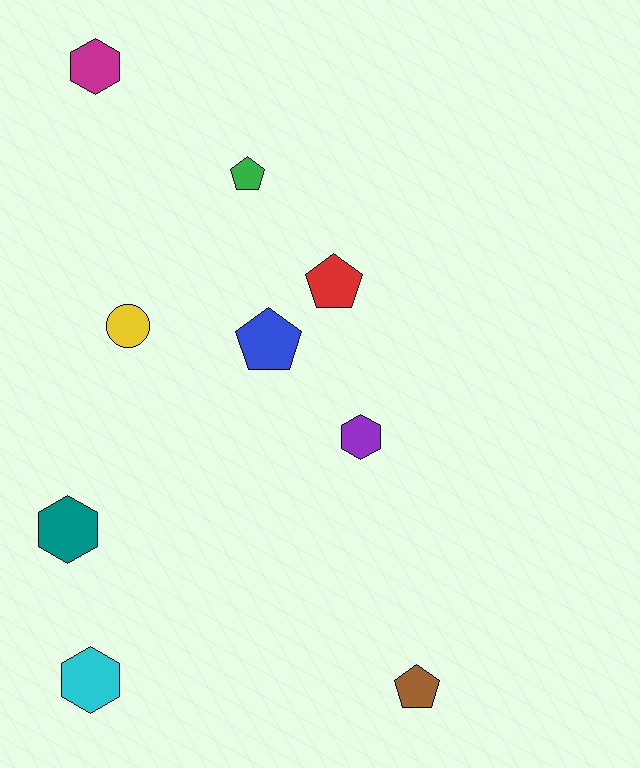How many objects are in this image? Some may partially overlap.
There are 9 objects.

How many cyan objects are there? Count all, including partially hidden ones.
There is 1 cyan object.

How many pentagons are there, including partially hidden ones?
There are 4 pentagons.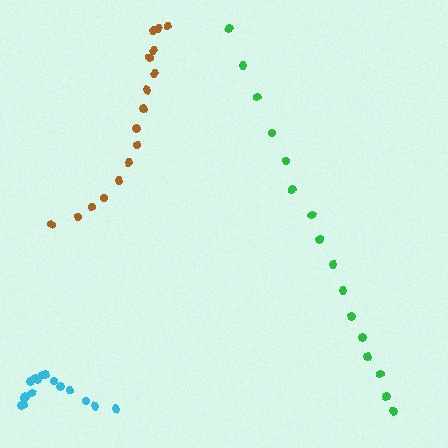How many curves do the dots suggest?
There are 3 distinct paths.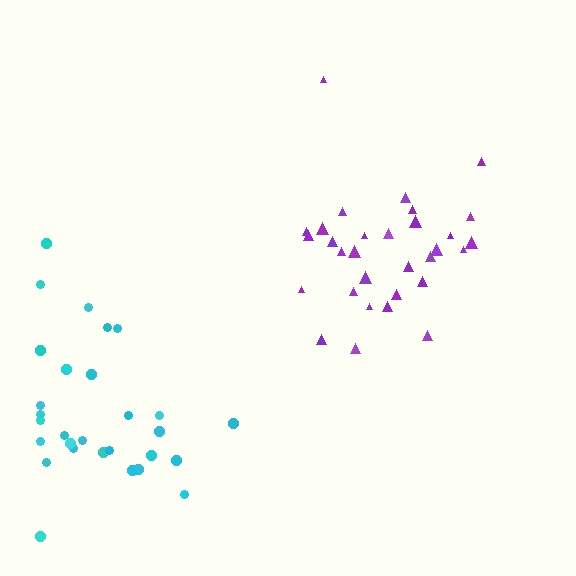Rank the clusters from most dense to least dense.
cyan, purple.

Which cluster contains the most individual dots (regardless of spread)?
Purple (31).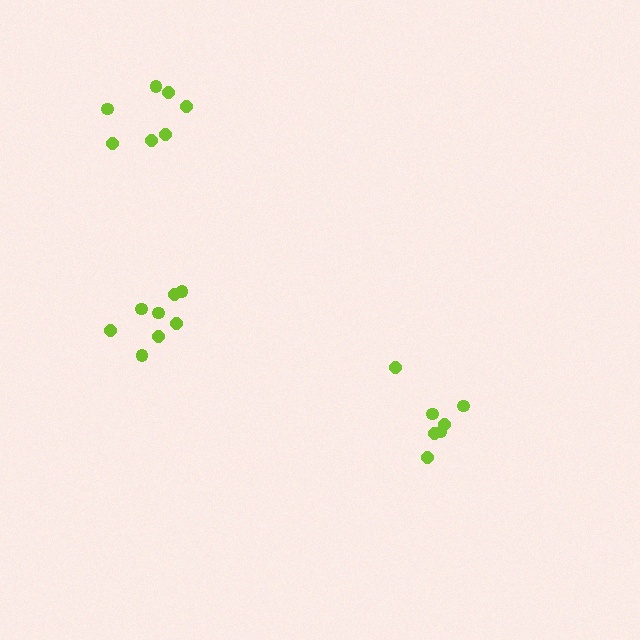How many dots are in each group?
Group 1: 8 dots, Group 2: 7 dots, Group 3: 7 dots (22 total).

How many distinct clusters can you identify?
There are 3 distinct clusters.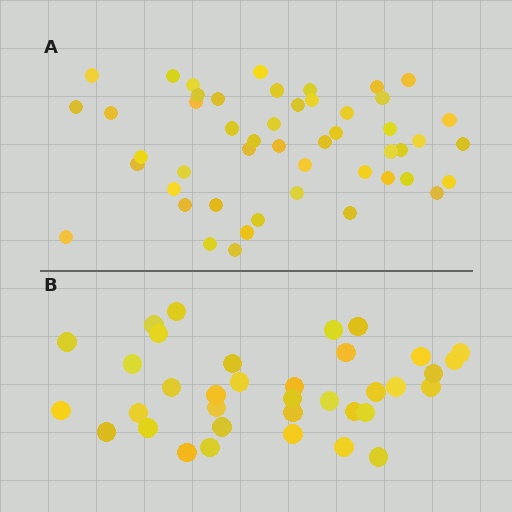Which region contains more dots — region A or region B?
Region A (the top region) has more dots.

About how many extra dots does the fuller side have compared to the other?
Region A has approximately 15 more dots than region B.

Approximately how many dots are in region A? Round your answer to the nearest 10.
About 50 dots. (The exact count is 49, which rounds to 50.)